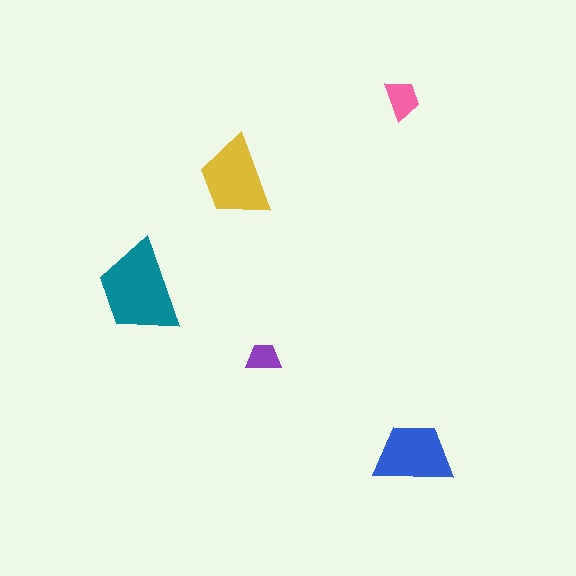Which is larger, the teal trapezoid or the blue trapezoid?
The teal one.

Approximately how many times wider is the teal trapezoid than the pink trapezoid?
About 2.5 times wider.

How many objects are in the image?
There are 5 objects in the image.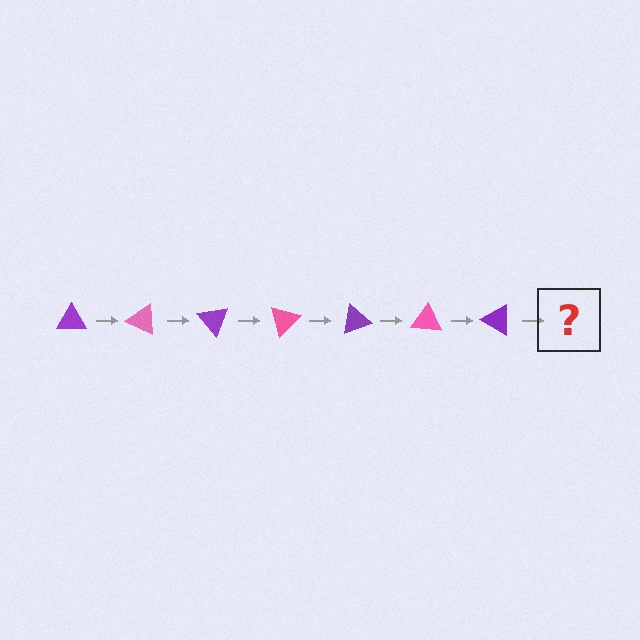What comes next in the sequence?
The next element should be a pink triangle, rotated 175 degrees from the start.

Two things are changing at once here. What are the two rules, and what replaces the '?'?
The two rules are that it rotates 25 degrees each step and the color cycles through purple and pink. The '?' should be a pink triangle, rotated 175 degrees from the start.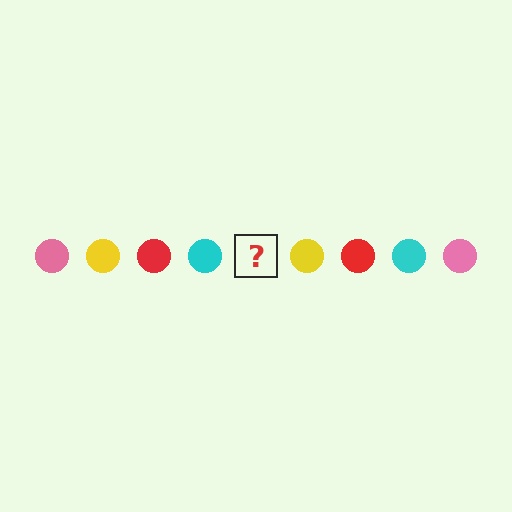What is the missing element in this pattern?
The missing element is a pink circle.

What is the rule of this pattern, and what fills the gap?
The rule is that the pattern cycles through pink, yellow, red, cyan circles. The gap should be filled with a pink circle.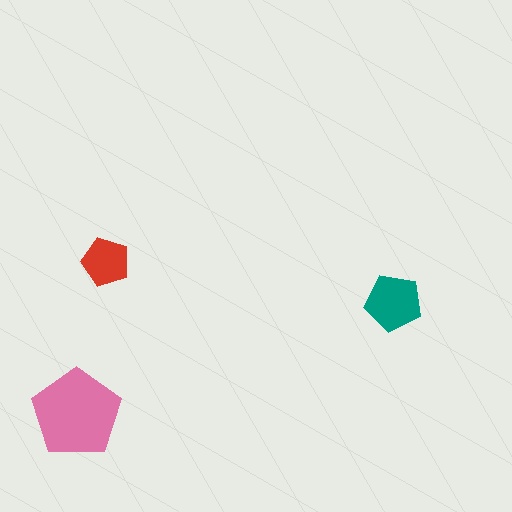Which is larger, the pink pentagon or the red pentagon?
The pink one.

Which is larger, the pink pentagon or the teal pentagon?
The pink one.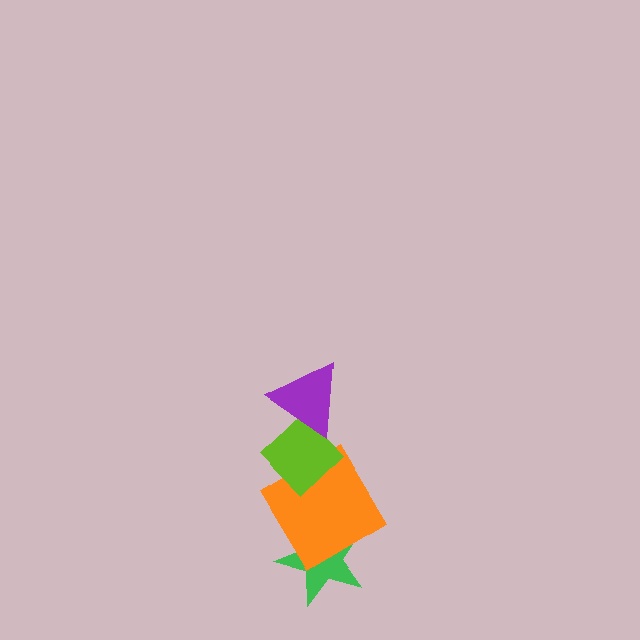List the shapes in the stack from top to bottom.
From top to bottom: the purple triangle, the lime diamond, the orange diamond, the green star.